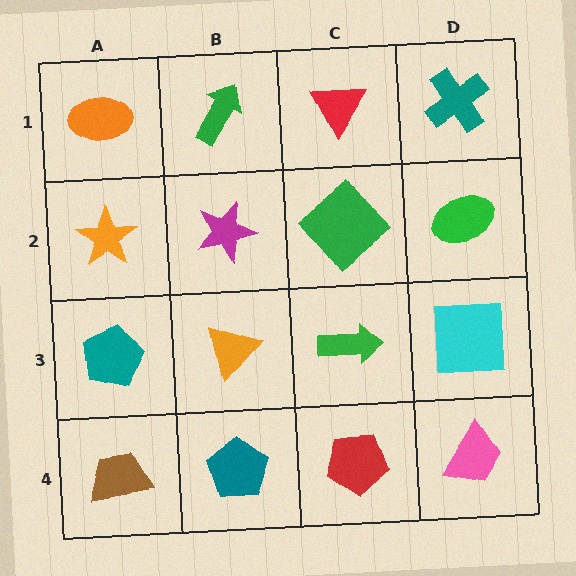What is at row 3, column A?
A teal pentagon.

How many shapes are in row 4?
4 shapes.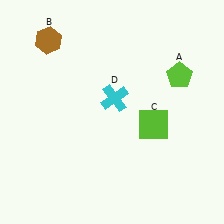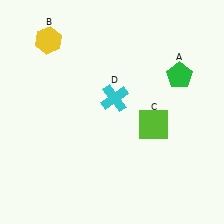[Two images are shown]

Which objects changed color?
A changed from lime to green. B changed from brown to yellow.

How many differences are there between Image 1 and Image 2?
There are 2 differences between the two images.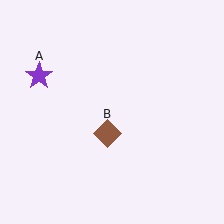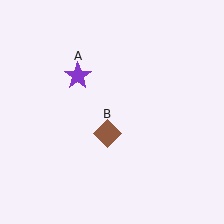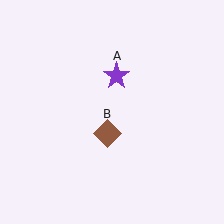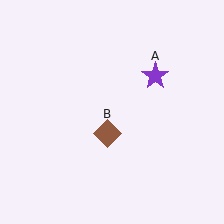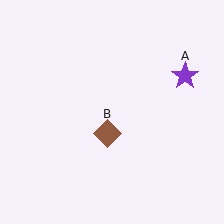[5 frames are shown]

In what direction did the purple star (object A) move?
The purple star (object A) moved right.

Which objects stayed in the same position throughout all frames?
Brown diamond (object B) remained stationary.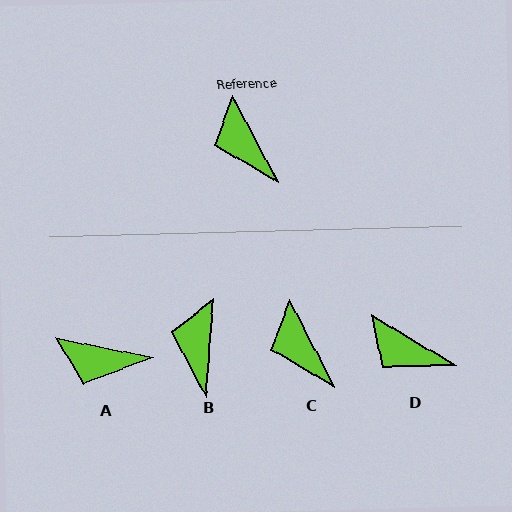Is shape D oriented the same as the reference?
No, it is off by about 32 degrees.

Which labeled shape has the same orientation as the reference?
C.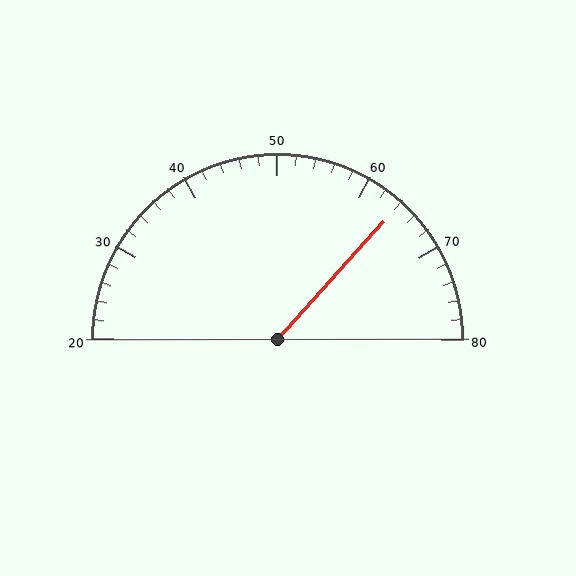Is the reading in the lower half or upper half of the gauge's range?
The reading is in the upper half of the range (20 to 80).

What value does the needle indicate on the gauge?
The needle indicates approximately 64.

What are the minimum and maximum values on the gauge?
The gauge ranges from 20 to 80.